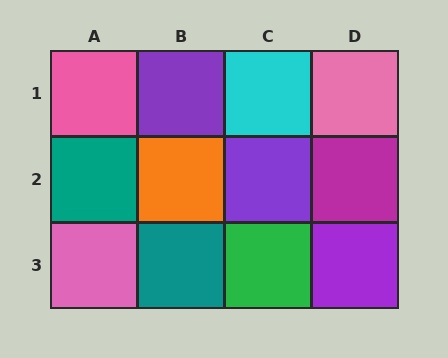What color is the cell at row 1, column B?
Purple.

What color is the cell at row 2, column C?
Purple.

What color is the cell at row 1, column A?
Pink.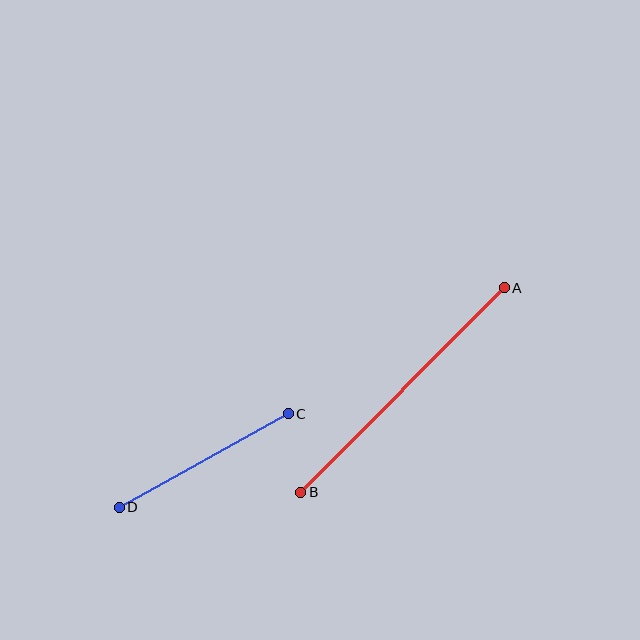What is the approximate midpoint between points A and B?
The midpoint is at approximately (403, 390) pixels.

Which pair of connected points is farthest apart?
Points A and B are farthest apart.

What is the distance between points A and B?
The distance is approximately 288 pixels.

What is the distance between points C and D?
The distance is approximately 193 pixels.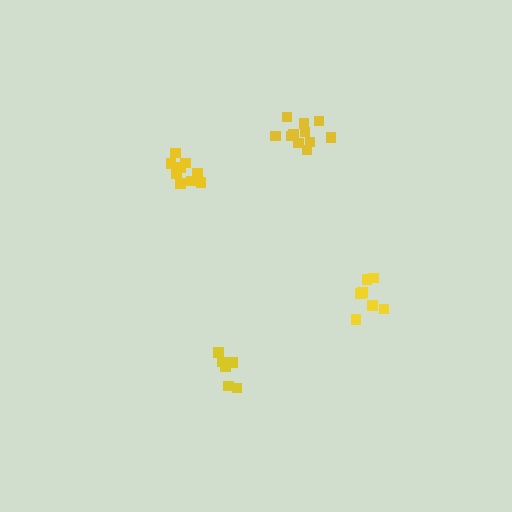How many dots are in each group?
Group 1: 7 dots, Group 2: 9 dots, Group 3: 6 dots, Group 4: 11 dots (33 total).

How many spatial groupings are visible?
There are 4 spatial groupings.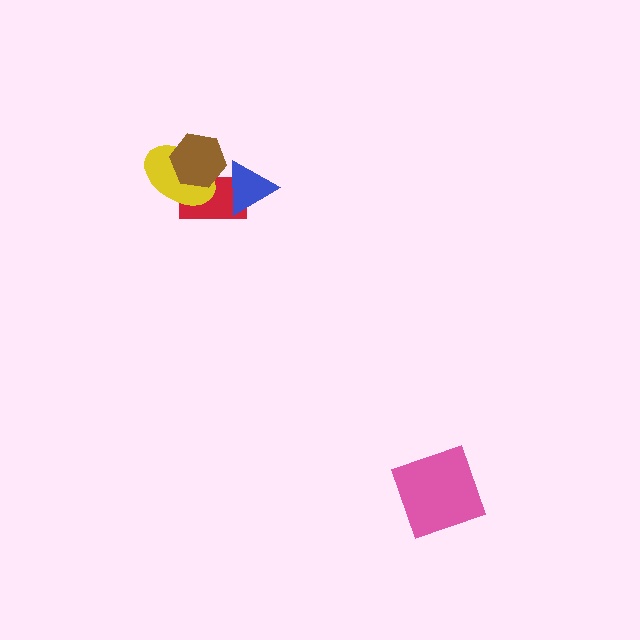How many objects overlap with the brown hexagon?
2 objects overlap with the brown hexagon.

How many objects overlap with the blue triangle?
1 object overlaps with the blue triangle.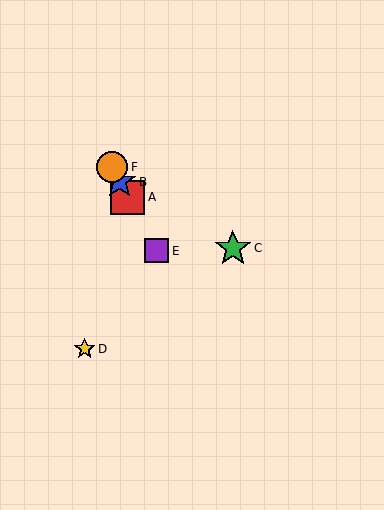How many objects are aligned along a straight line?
4 objects (A, B, E, F) are aligned along a straight line.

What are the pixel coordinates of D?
Object D is at (85, 349).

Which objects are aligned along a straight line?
Objects A, B, E, F are aligned along a straight line.